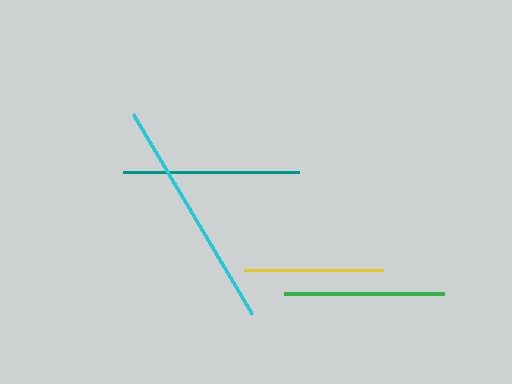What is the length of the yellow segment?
The yellow segment is approximately 138 pixels long.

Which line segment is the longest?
The cyan line is the longest at approximately 233 pixels.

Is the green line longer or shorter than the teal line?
The teal line is longer than the green line.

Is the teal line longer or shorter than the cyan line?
The cyan line is longer than the teal line.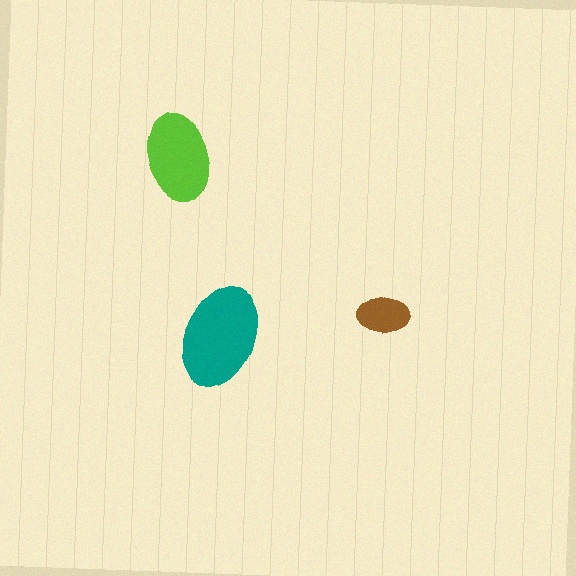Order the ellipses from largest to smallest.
the teal one, the lime one, the brown one.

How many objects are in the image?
There are 3 objects in the image.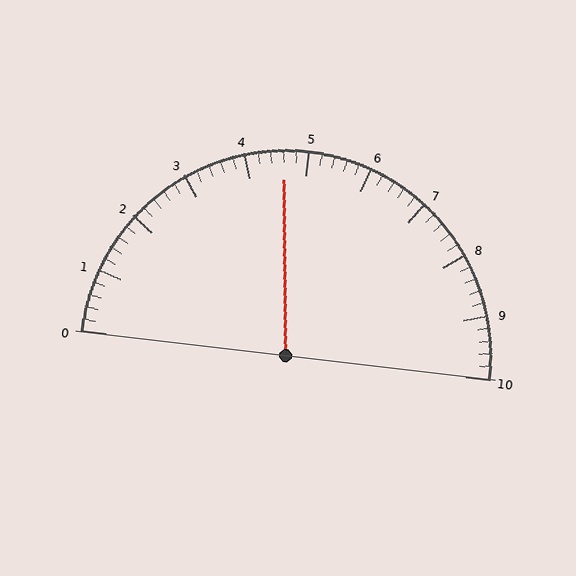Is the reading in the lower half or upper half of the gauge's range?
The reading is in the lower half of the range (0 to 10).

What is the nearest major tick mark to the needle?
The nearest major tick mark is 5.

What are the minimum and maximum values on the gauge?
The gauge ranges from 0 to 10.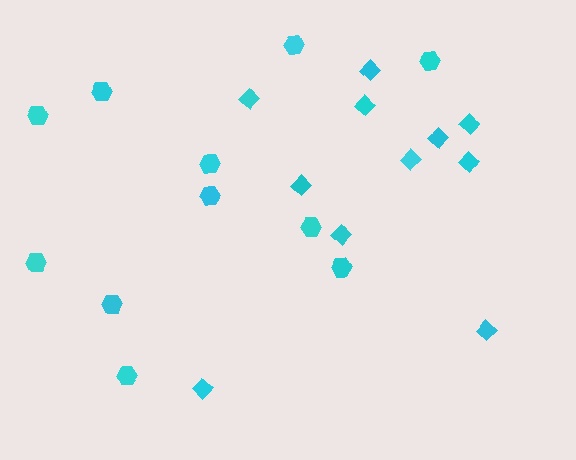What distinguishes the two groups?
There are 2 groups: one group of hexagons (11) and one group of diamonds (11).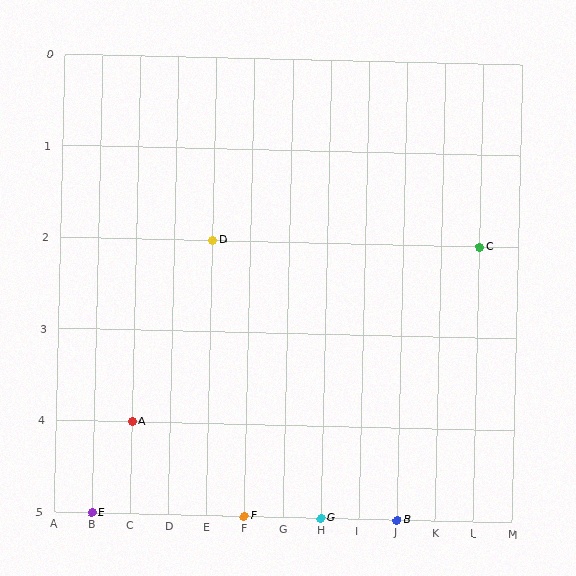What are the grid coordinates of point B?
Point B is at grid coordinates (J, 5).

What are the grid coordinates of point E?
Point E is at grid coordinates (B, 5).